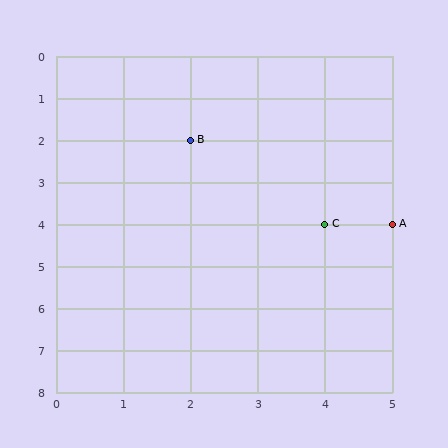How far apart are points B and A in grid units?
Points B and A are 3 columns and 2 rows apart (about 3.6 grid units diagonally).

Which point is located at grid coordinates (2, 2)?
Point B is at (2, 2).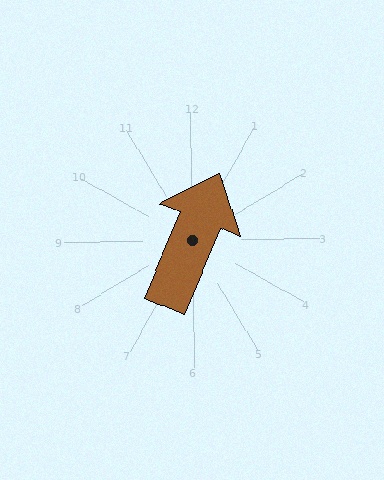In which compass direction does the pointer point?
Northeast.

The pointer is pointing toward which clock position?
Roughly 1 o'clock.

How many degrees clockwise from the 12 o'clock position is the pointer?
Approximately 23 degrees.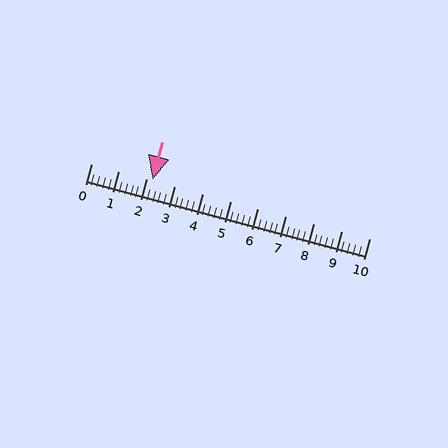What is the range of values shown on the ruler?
The ruler shows values from 0 to 10.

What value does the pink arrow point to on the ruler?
The pink arrow points to approximately 2.2.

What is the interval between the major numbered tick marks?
The major tick marks are spaced 1 units apart.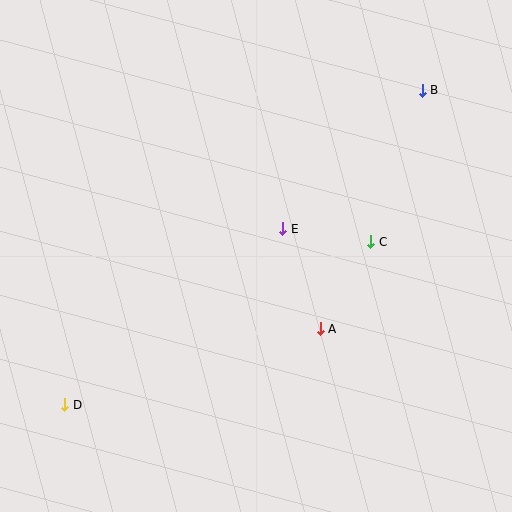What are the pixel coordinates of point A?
Point A is at (320, 329).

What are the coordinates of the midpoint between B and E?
The midpoint between B and E is at (353, 159).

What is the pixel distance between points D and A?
The distance between D and A is 267 pixels.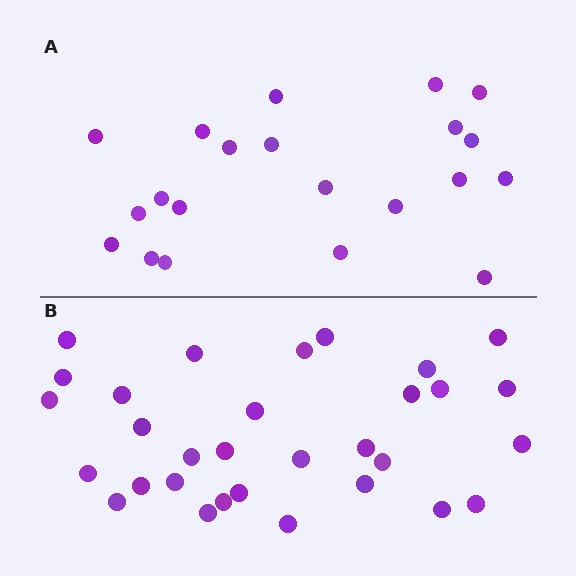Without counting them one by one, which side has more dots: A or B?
Region B (the bottom region) has more dots.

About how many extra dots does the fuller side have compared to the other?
Region B has roughly 10 or so more dots than region A.